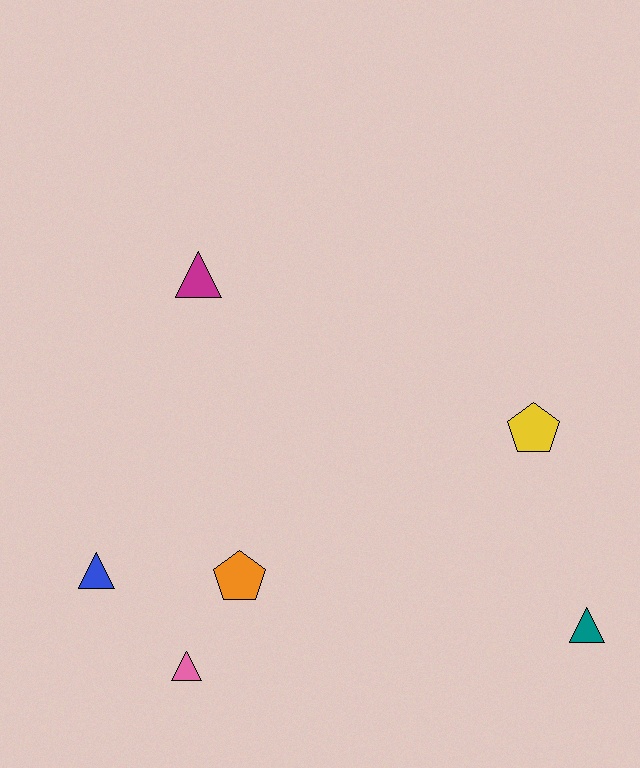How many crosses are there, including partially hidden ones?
There are no crosses.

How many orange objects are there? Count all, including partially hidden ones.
There is 1 orange object.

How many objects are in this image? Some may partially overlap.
There are 6 objects.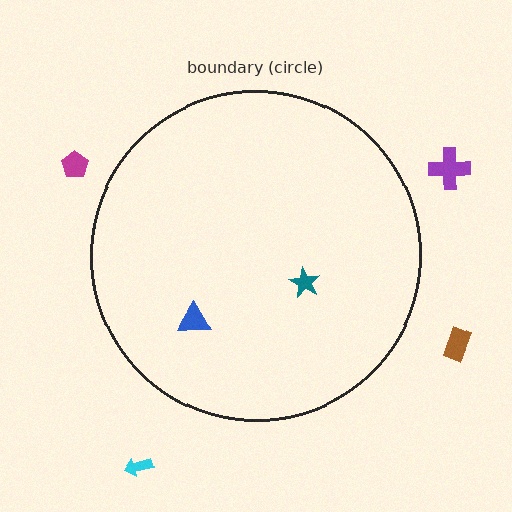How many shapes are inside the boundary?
2 inside, 4 outside.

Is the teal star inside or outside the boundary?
Inside.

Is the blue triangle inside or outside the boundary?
Inside.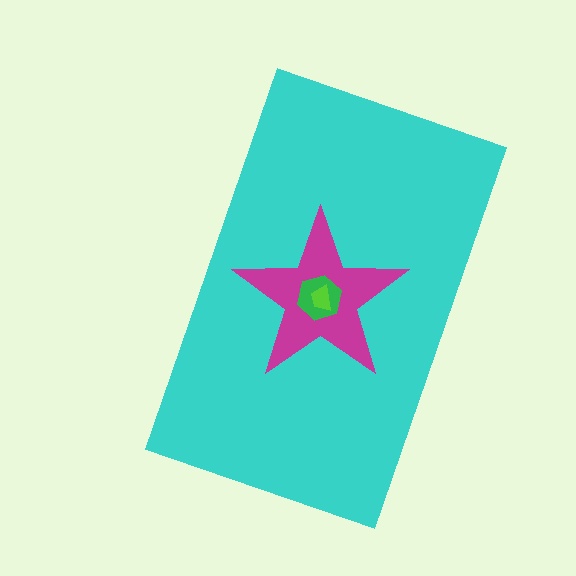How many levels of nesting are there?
4.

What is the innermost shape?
The lime trapezoid.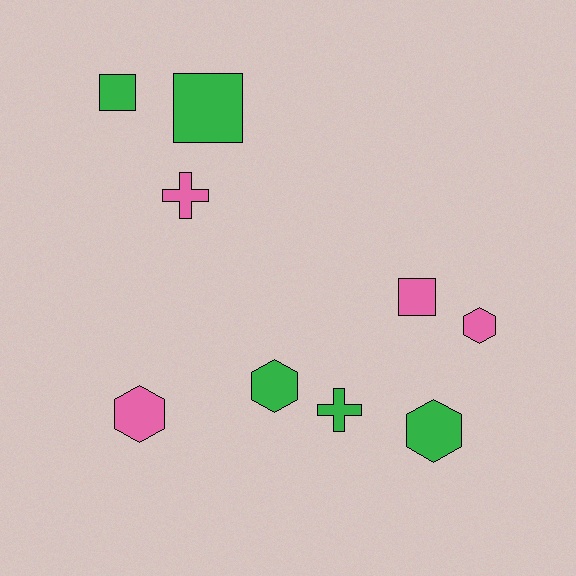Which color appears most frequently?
Green, with 5 objects.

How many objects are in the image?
There are 9 objects.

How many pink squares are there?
There is 1 pink square.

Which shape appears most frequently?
Hexagon, with 4 objects.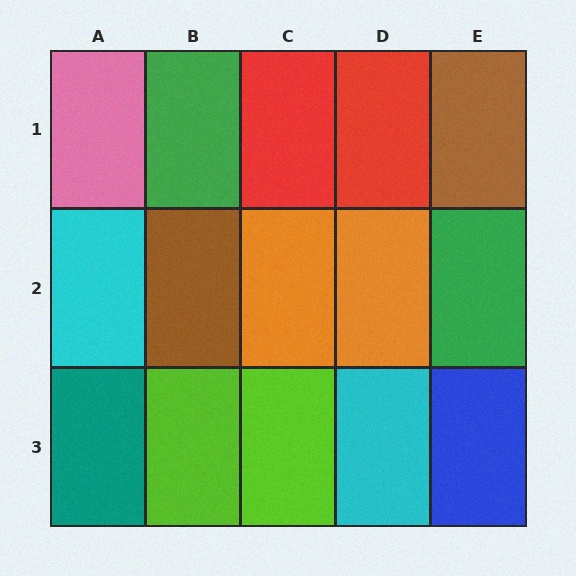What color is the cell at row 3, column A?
Teal.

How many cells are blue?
1 cell is blue.